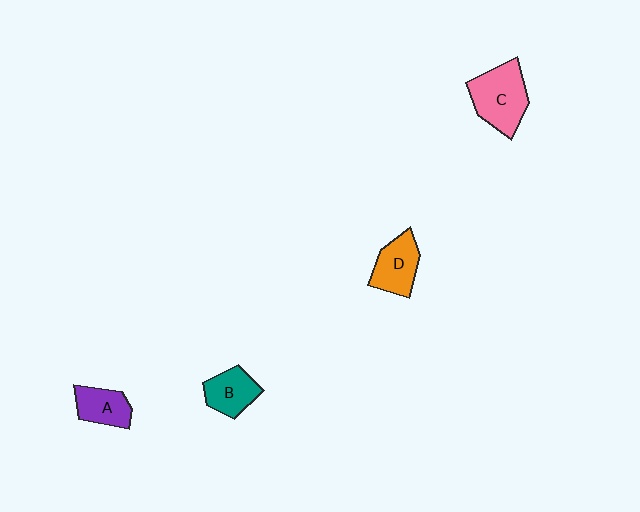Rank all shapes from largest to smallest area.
From largest to smallest: C (pink), D (orange), B (teal), A (purple).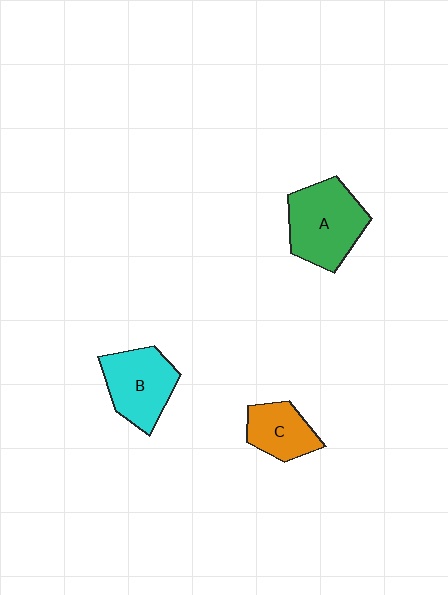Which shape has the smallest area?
Shape C (orange).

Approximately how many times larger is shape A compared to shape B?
Approximately 1.2 times.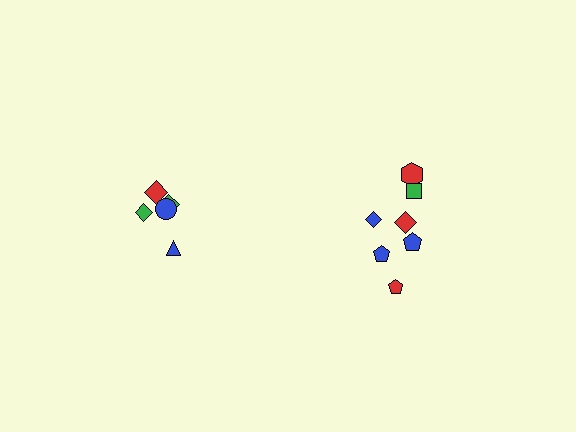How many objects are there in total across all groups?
There are 12 objects.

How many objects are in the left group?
There are 5 objects.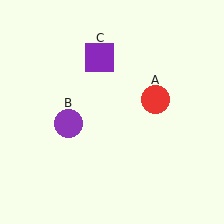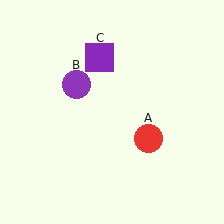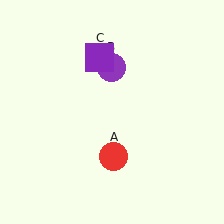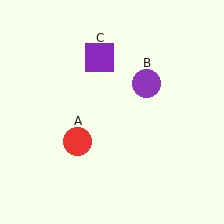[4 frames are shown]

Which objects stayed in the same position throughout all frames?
Purple square (object C) remained stationary.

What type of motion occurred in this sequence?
The red circle (object A), purple circle (object B) rotated clockwise around the center of the scene.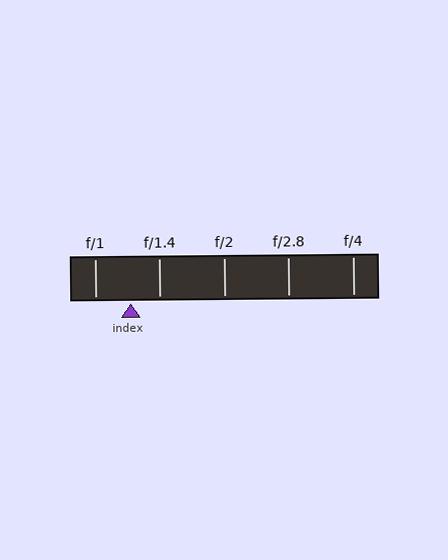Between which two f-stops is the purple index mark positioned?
The index mark is between f/1 and f/1.4.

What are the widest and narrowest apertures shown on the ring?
The widest aperture shown is f/1 and the narrowest is f/4.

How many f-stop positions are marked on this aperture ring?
There are 5 f-stop positions marked.